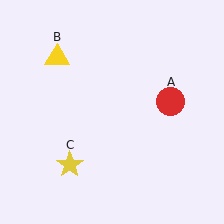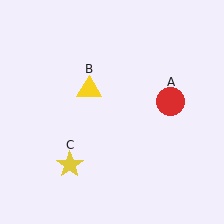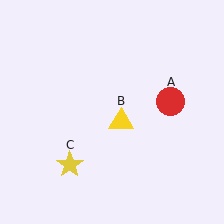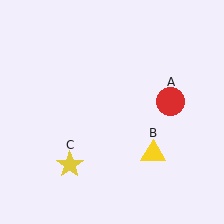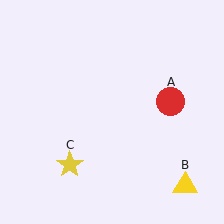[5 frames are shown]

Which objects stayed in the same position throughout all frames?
Red circle (object A) and yellow star (object C) remained stationary.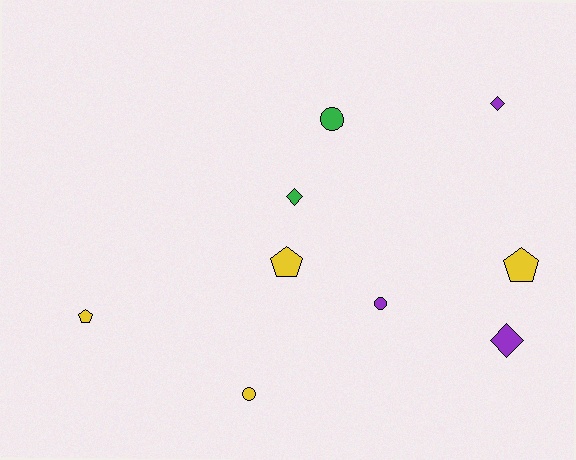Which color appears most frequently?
Yellow, with 4 objects.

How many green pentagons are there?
There are no green pentagons.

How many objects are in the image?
There are 9 objects.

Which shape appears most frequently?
Pentagon, with 3 objects.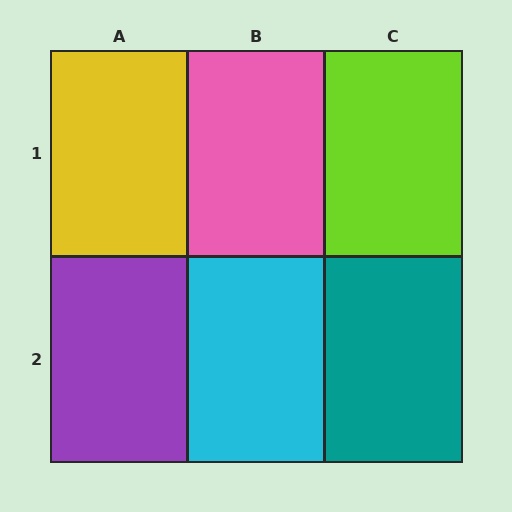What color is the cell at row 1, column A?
Yellow.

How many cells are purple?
1 cell is purple.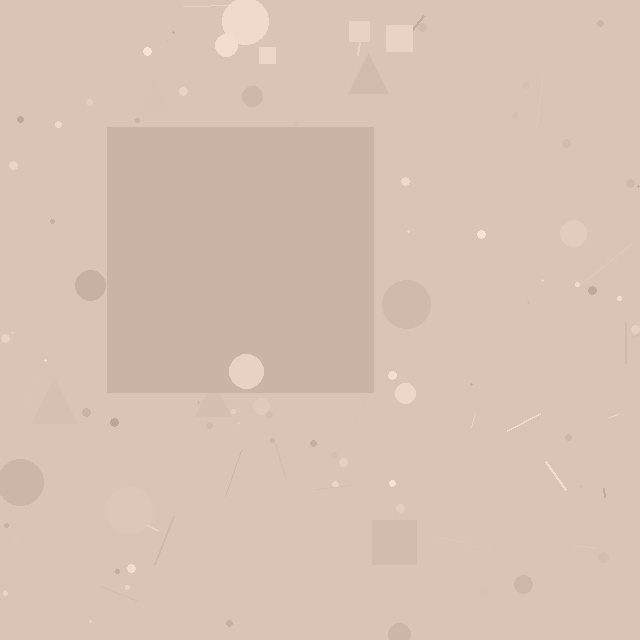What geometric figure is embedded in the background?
A square is embedded in the background.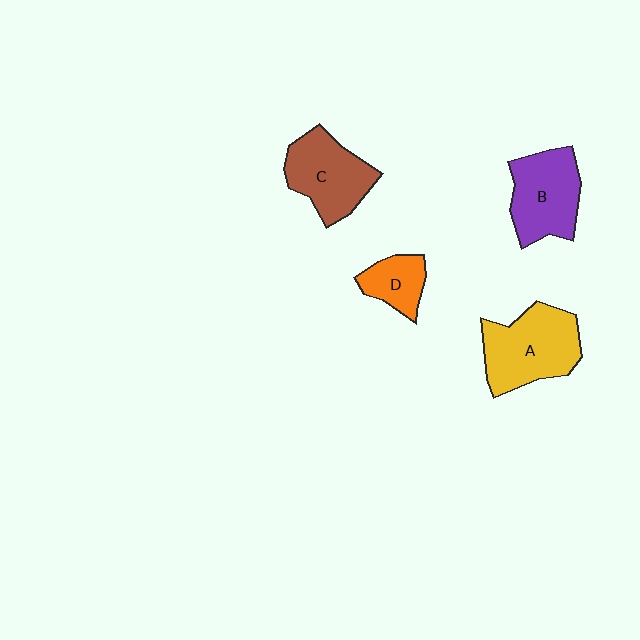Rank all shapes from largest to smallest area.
From largest to smallest: A (yellow), B (purple), C (brown), D (orange).